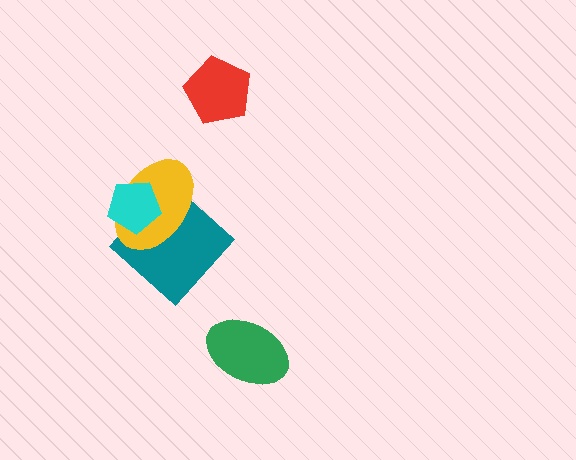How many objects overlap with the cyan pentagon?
2 objects overlap with the cyan pentagon.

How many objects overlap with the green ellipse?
0 objects overlap with the green ellipse.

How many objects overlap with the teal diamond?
2 objects overlap with the teal diamond.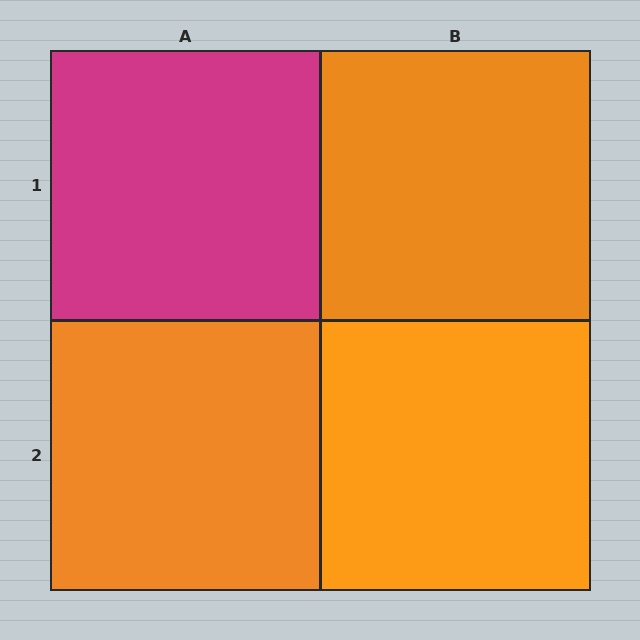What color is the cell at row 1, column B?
Orange.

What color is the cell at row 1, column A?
Magenta.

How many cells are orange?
3 cells are orange.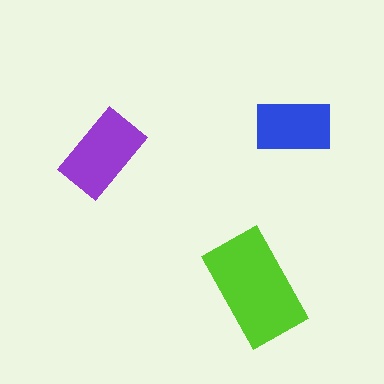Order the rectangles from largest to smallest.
the lime one, the purple one, the blue one.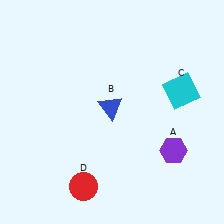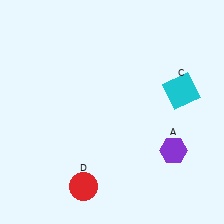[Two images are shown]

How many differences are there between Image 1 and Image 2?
There is 1 difference between the two images.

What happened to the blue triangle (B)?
The blue triangle (B) was removed in Image 2. It was in the top-left area of Image 1.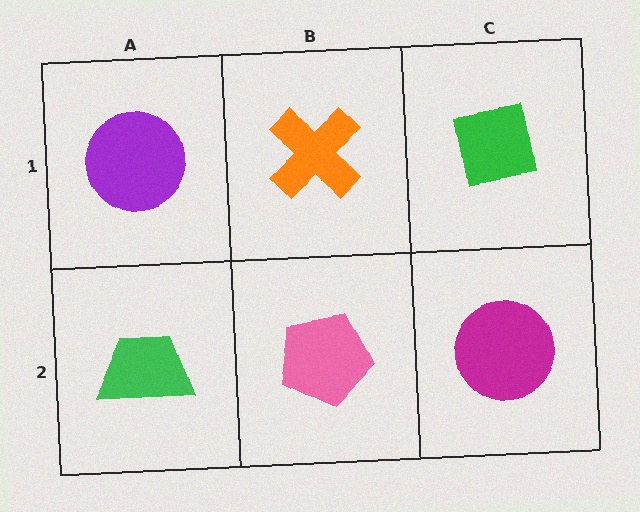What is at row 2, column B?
A pink pentagon.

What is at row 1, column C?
A green square.